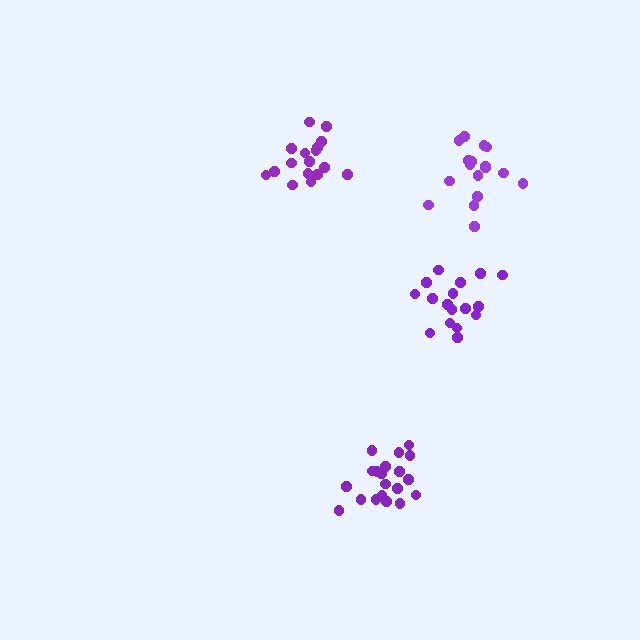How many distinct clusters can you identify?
There are 4 distinct clusters.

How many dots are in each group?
Group 1: 20 dots, Group 2: 18 dots, Group 3: 17 dots, Group 4: 18 dots (73 total).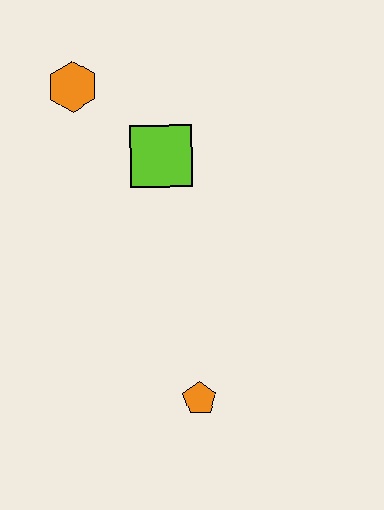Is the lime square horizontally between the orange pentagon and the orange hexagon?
Yes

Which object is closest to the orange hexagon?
The lime square is closest to the orange hexagon.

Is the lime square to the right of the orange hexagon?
Yes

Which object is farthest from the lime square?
The orange pentagon is farthest from the lime square.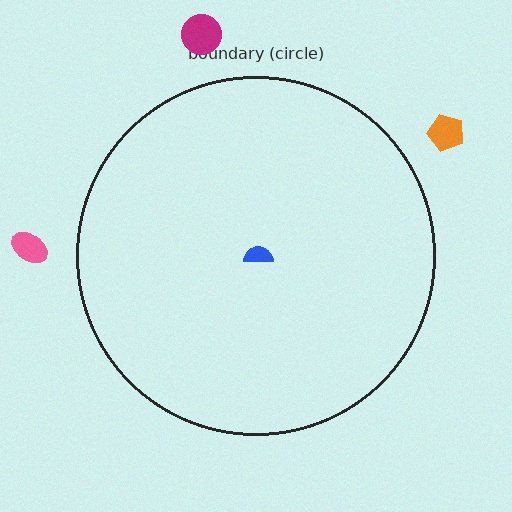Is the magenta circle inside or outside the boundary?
Outside.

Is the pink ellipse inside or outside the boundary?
Outside.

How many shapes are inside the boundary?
1 inside, 3 outside.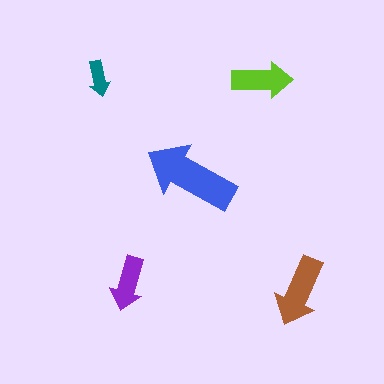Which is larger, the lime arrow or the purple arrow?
The lime one.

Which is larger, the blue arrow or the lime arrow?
The blue one.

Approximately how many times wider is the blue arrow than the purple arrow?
About 1.5 times wider.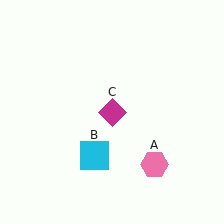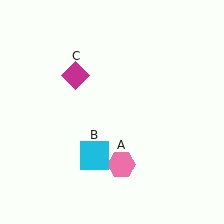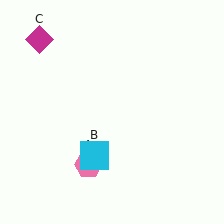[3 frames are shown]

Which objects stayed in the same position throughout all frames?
Cyan square (object B) remained stationary.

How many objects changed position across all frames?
2 objects changed position: pink hexagon (object A), magenta diamond (object C).